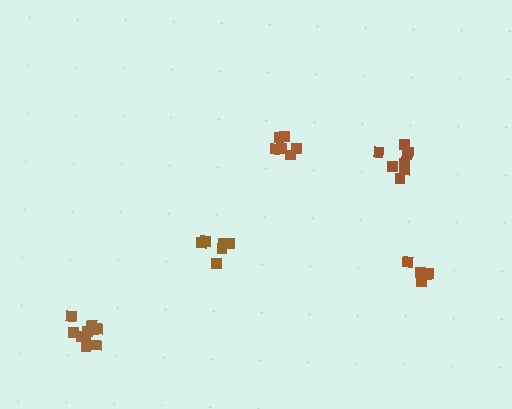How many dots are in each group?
Group 1: 11 dots, Group 2: 6 dots, Group 3: 6 dots, Group 4: 6 dots, Group 5: 10 dots (39 total).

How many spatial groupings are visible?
There are 5 spatial groupings.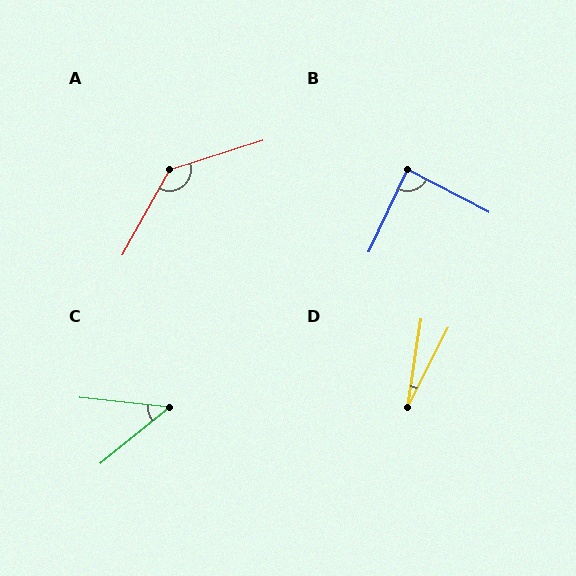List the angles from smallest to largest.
D (18°), C (45°), B (88°), A (137°).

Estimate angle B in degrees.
Approximately 88 degrees.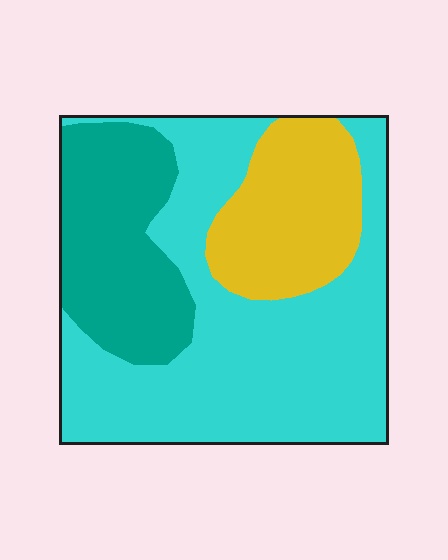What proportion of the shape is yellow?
Yellow covers roughly 20% of the shape.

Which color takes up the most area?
Cyan, at roughly 55%.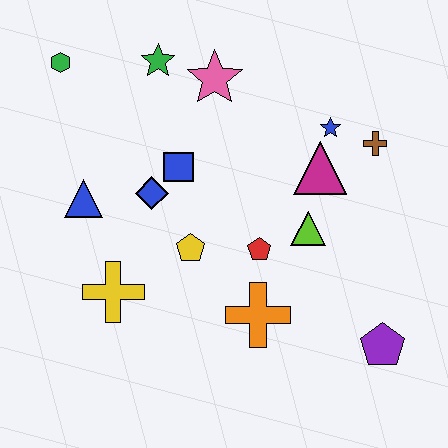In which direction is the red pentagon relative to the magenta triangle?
The red pentagon is below the magenta triangle.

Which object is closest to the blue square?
The blue diamond is closest to the blue square.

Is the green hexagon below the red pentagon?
No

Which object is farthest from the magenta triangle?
The green hexagon is farthest from the magenta triangle.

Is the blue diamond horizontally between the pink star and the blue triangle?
Yes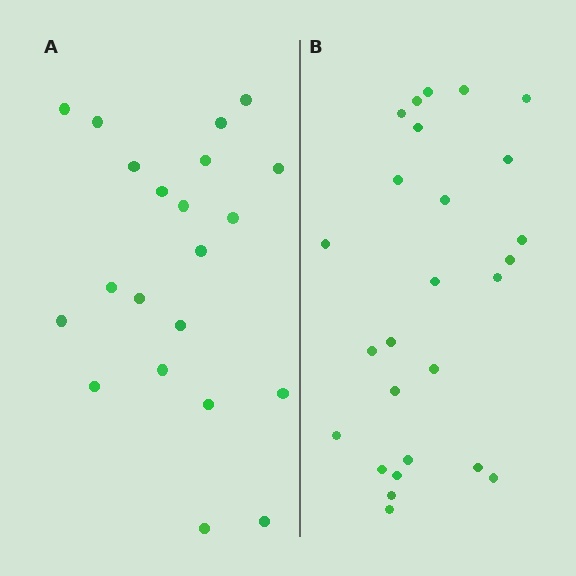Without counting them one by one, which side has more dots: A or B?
Region B (the right region) has more dots.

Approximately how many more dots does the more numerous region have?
Region B has about 5 more dots than region A.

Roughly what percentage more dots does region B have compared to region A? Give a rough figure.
About 25% more.